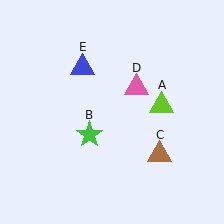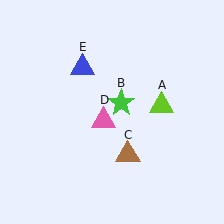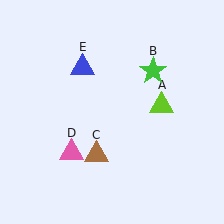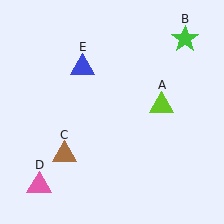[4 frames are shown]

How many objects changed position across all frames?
3 objects changed position: green star (object B), brown triangle (object C), pink triangle (object D).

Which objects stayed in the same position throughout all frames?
Lime triangle (object A) and blue triangle (object E) remained stationary.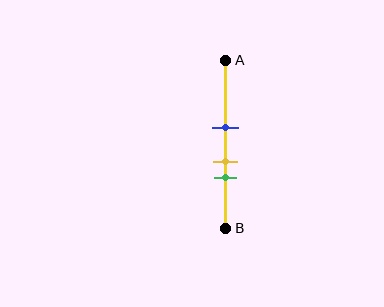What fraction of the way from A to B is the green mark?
The green mark is approximately 70% (0.7) of the way from A to B.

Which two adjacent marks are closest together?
The yellow and green marks are the closest adjacent pair.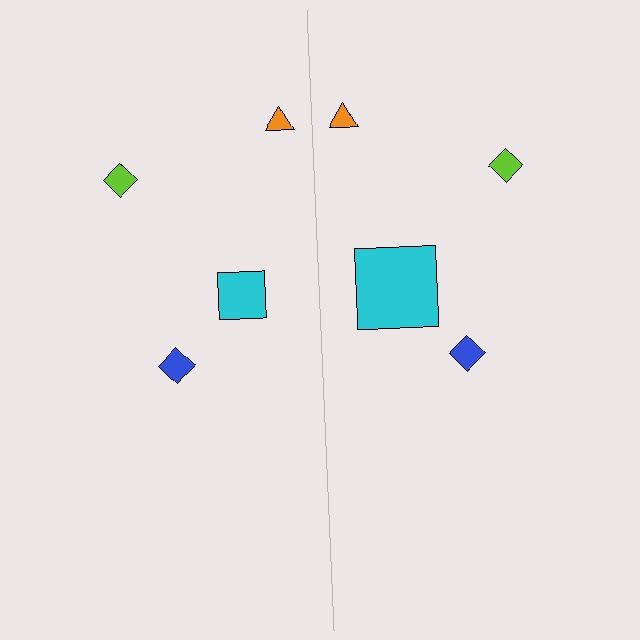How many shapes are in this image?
There are 8 shapes in this image.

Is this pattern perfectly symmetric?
No, the pattern is not perfectly symmetric. The cyan square on the right side has a different size than its mirror counterpart.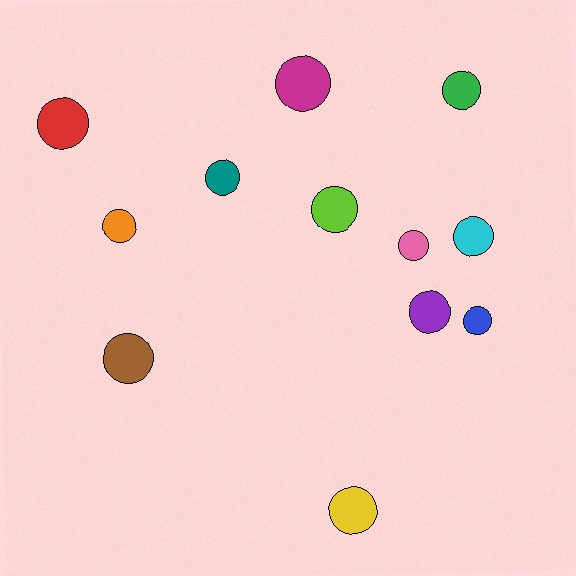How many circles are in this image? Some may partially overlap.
There are 12 circles.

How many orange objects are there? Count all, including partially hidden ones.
There is 1 orange object.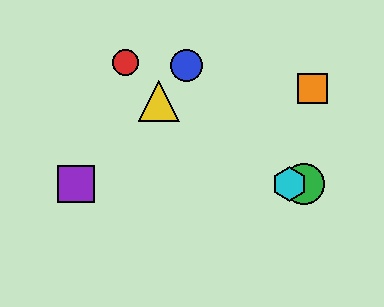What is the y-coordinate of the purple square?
The purple square is at y≈184.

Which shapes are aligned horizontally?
The green circle, the purple square, the cyan hexagon are aligned horizontally.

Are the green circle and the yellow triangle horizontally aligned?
No, the green circle is at y≈184 and the yellow triangle is at y≈101.